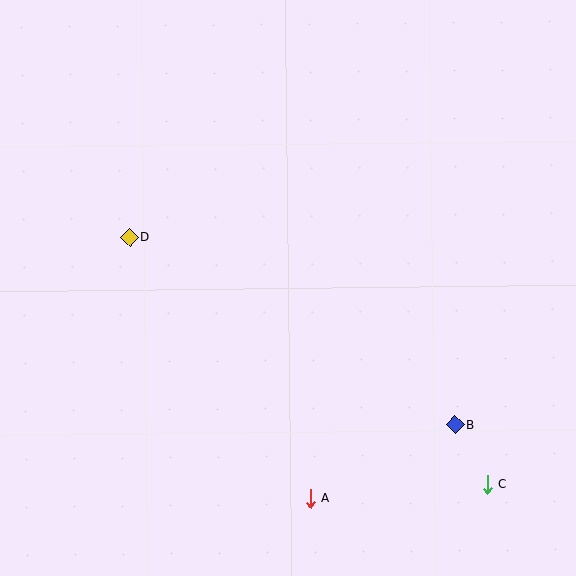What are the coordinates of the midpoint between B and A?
The midpoint between B and A is at (383, 461).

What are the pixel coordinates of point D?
Point D is at (130, 237).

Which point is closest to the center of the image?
Point D at (130, 237) is closest to the center.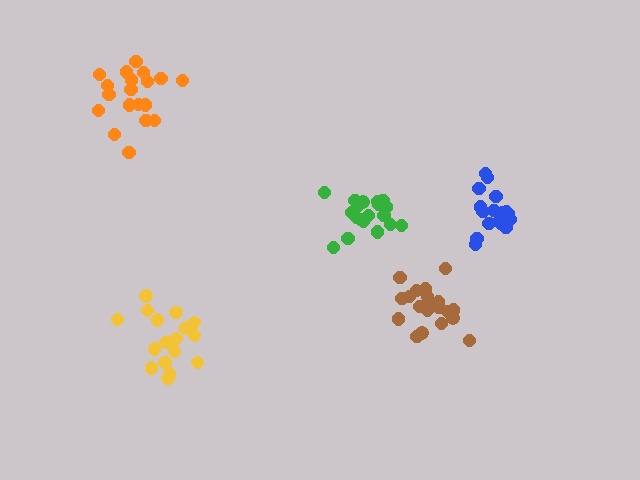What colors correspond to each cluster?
The clusters are colored: orange, yellow, blue, green, brown.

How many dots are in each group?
Group 1: 19 dots, Group 2: 18 dots, Group 3: 18 dots, Group 4: 20 dots, Group 5: 21 dots (96 total).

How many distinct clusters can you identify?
There are 5 distinct clusters.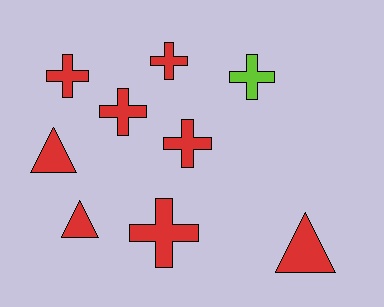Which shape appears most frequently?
Cross, with 6 objects.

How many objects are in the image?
There are 9 objects.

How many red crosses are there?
There are 5 red crosses.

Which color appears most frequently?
Red, with 8 objects.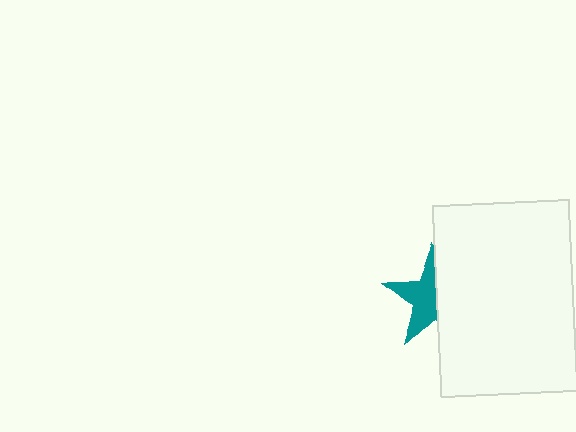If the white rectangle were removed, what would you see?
You would see the complete teal star.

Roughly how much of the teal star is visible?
About half of it is visible (roughly 52%).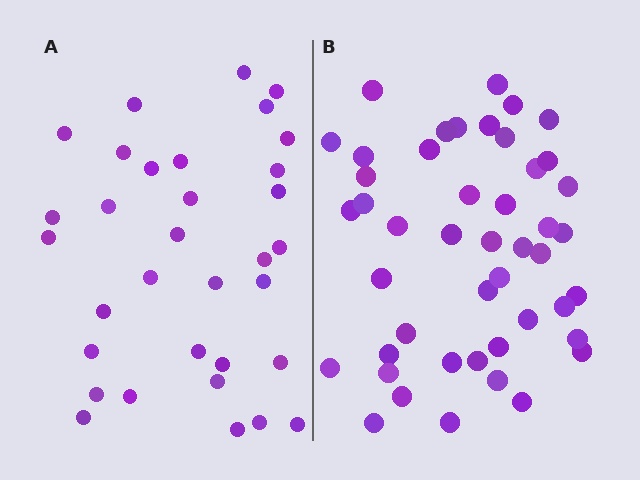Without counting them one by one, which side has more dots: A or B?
Region B (the right region) has more dots.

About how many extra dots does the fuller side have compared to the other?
Region B has approximately 15 more dots than region A.